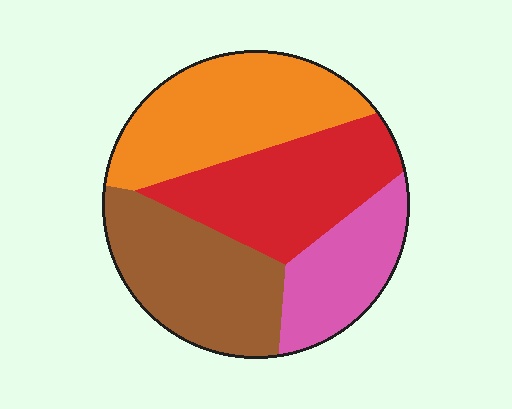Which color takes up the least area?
Pink, at roughly 15%.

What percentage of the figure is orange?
Orange covers around 30% of the figure.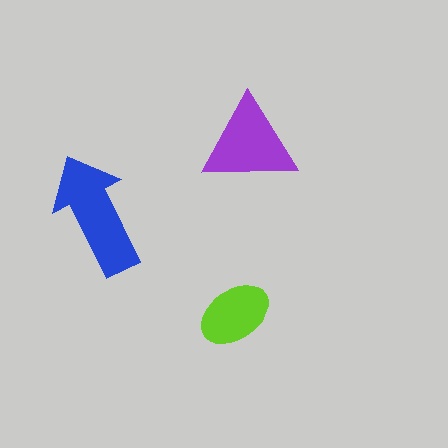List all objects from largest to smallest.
The blue arrow, the purple triangle, the lime ellipse.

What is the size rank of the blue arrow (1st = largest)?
1st.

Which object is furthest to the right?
The purple triangle is rightmost.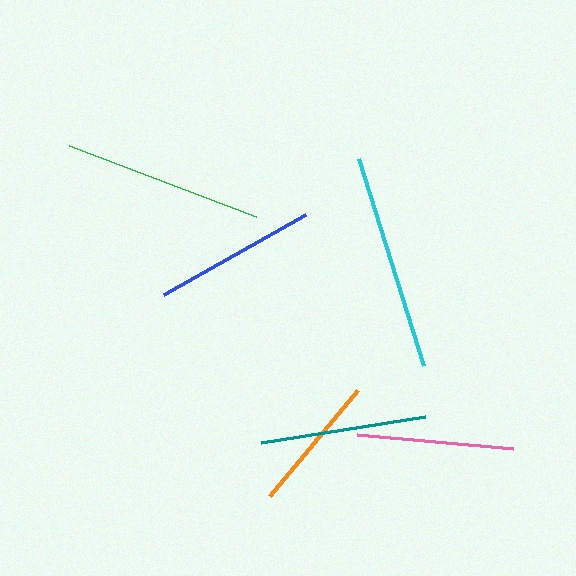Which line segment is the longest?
The cyan line is the longest at approximately 216 pixels.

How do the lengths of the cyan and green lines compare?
The cyan and green lines are approximately the same length.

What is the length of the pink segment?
The pink segment is approximately 157 pixels long.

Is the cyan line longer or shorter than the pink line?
The cyan line is longer than the pink line.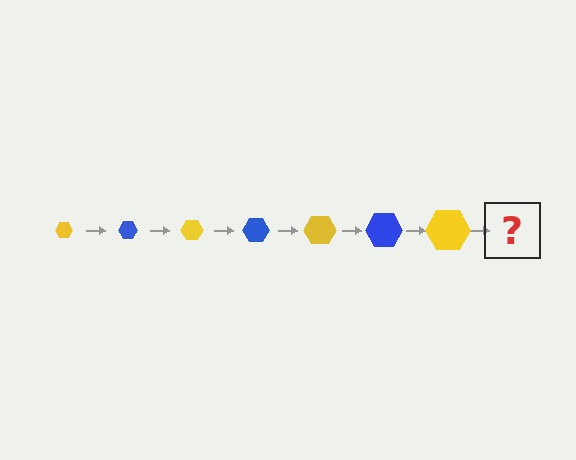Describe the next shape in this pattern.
It should be a blue hexagon, larger than the previous one.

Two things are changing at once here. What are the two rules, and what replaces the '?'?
The two rules are that the hexagon grows larger each step and the color cycles through yellow and blue. The '?' should be a blue hexagon, larger than the previous one.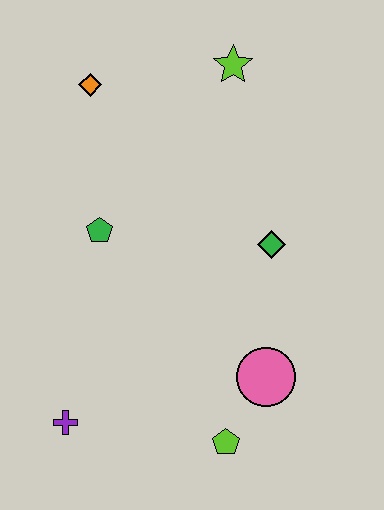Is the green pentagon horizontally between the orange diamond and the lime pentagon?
Yes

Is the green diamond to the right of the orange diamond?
Yes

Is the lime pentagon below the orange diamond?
Yes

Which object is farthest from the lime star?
The purple cross is farthest from the lime star.